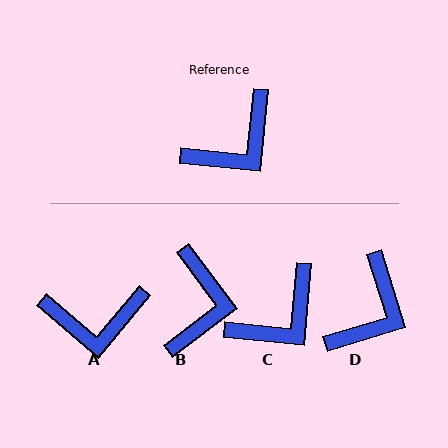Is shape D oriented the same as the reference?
No, it is off by about 22 degrees.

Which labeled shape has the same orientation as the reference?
C.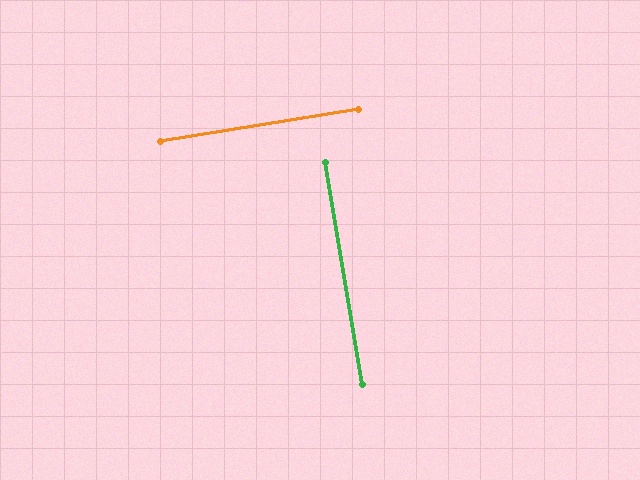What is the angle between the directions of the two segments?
Approximately 90 degrees.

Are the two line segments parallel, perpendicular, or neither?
Perpendicular — they meet at approximately 90°.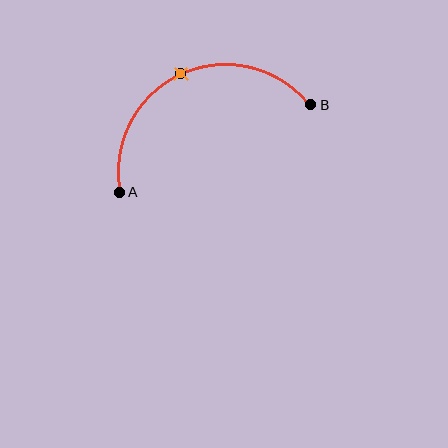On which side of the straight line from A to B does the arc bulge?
The arc bulges above the straight line connecting A and B.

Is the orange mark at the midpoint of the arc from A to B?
Yes. The orange mark lies on the arc at equal arc-length from both A and B — it is the arc midpoint.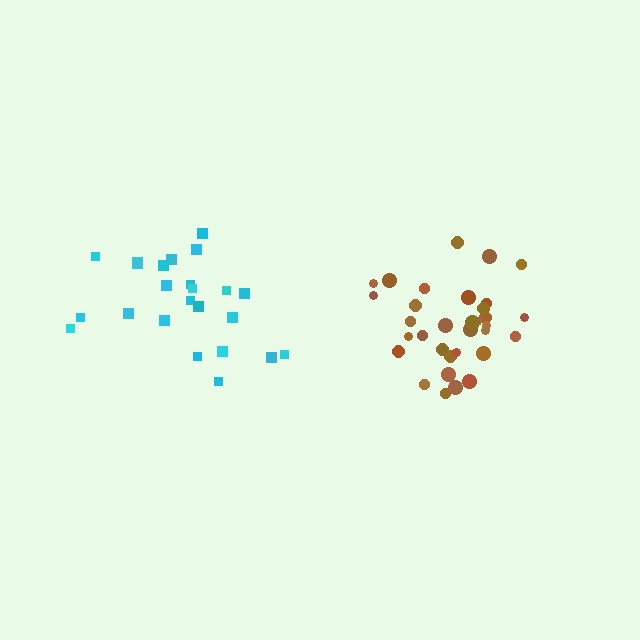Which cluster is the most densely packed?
Brown.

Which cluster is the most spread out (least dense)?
Cyan.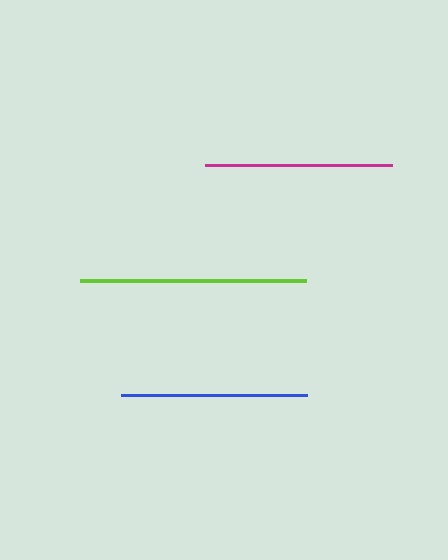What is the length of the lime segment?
The lime segment is approximately 227 pixels long.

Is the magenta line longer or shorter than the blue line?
The magenta line is longer than the blue line.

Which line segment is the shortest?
The blue line is the shortest at approximately 185 pixels.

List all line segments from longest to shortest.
From longest to shortest: lime, magenta, blue.